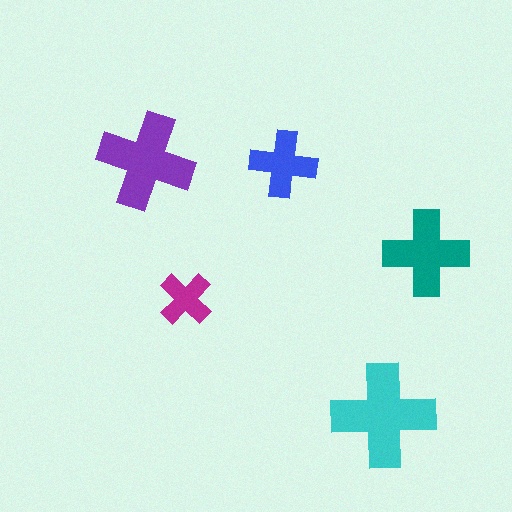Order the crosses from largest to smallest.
the cyan one, the purple one, the teal one, the blue one, the magenta one.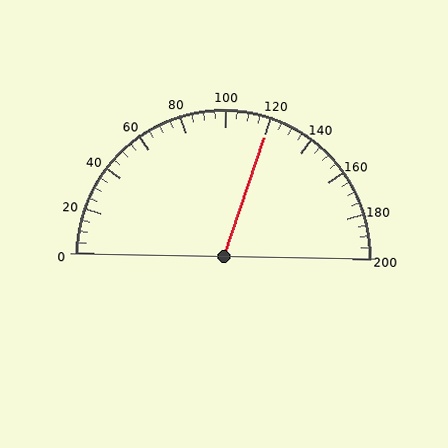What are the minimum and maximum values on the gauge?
The gauge ranges from 0 to 200.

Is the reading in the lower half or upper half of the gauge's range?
The reading is in the upper half of the range (0 to 200).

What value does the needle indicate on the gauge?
The needle indicates approximately 120.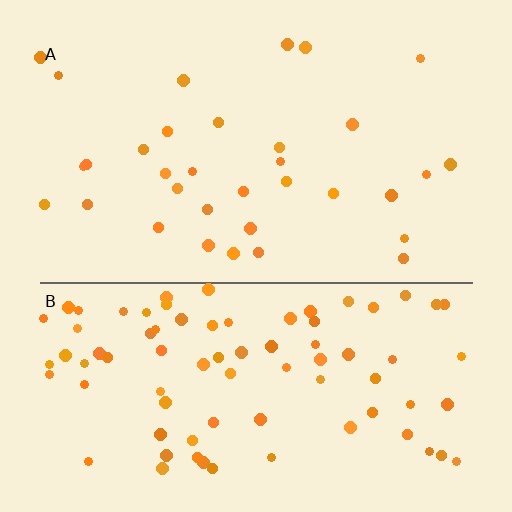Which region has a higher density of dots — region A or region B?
B (the bottom).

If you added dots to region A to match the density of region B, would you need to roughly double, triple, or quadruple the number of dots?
Approximately double.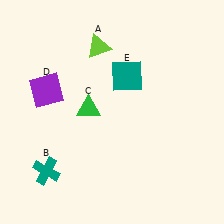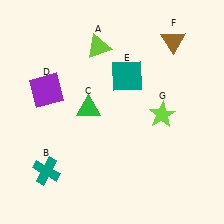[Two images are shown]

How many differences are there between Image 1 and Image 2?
There are 2 differences between the two images.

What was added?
A brown triangle (F), a lime star (G) were added in Image 2.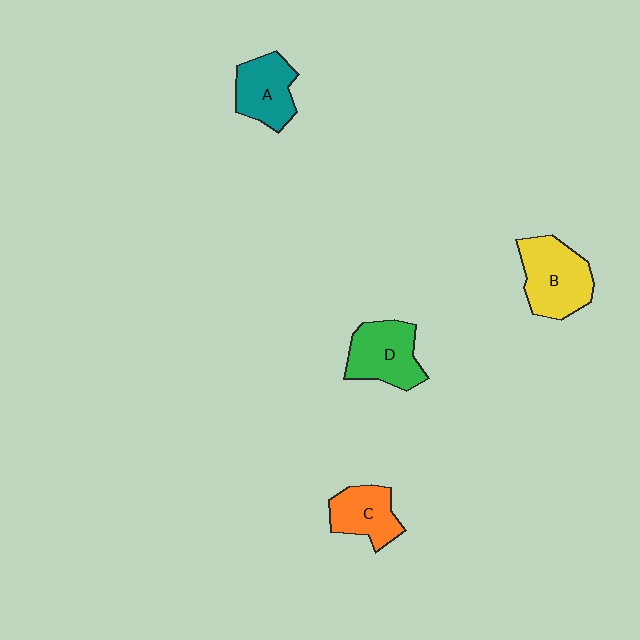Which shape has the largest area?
Shape B (yellow).